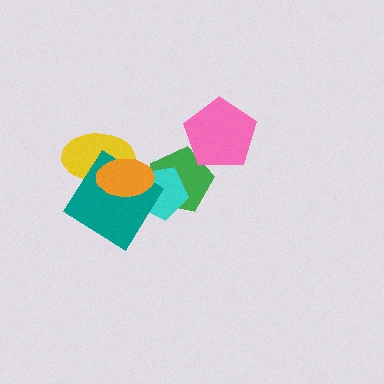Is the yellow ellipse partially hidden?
Yes, it is partially covered by another shape.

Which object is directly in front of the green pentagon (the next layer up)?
The pink pentagon is directly in front of the green pentagon.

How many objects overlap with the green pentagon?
3 objects overlap with the green pentagon.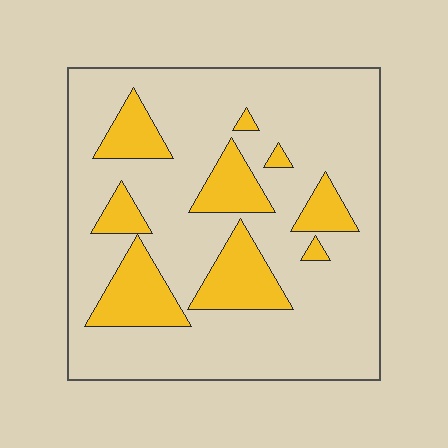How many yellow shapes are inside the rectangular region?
9.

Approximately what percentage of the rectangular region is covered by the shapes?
Approximately 20%.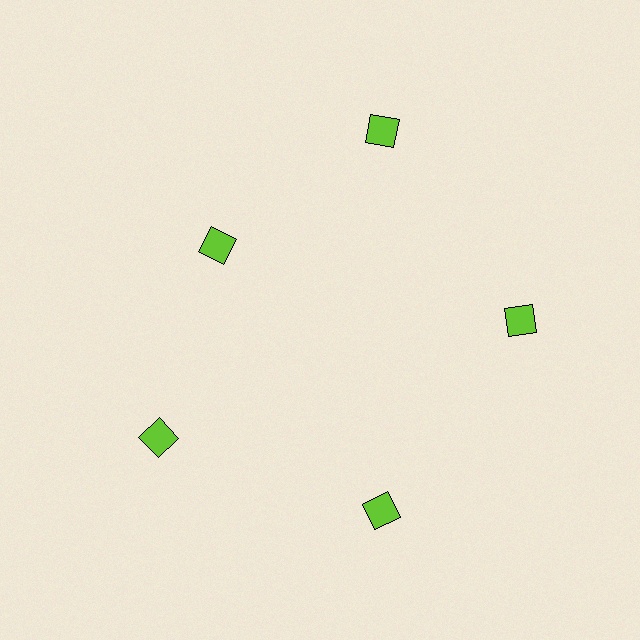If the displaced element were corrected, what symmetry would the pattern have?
It would have 5-fold rotational symmetry — the pattern would map onto itself every 72 degrees.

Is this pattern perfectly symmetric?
No. The 5 lime diamonds are arranged in a ring, but one element near the 10 o'clock position is pulled inward toward the center, breaking the 5-fold rotational symmetry.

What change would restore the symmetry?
The symmetry would be restored by moving it outward, back onto the ring so that all 5 diamonds sit at equal angles and equal distance from the center.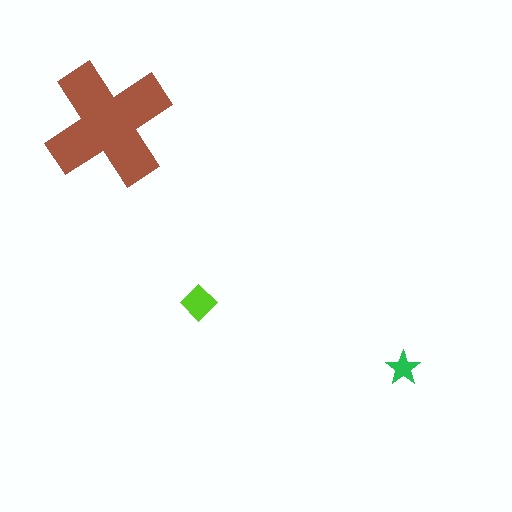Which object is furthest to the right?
The green star is rightmost.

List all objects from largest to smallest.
The brown cross, the lime diamond, the green star.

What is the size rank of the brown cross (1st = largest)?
1st.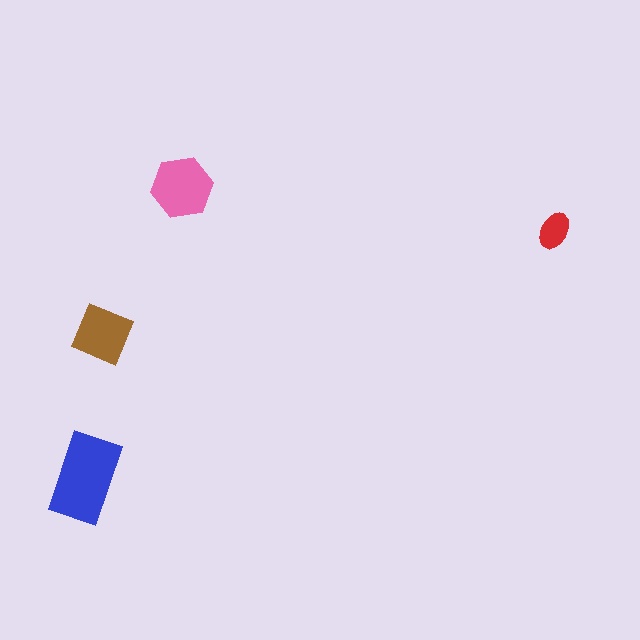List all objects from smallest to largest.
The red ellipse, the brown square, the pink hexagon, the blue rectangle.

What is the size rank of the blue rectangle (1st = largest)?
1st.